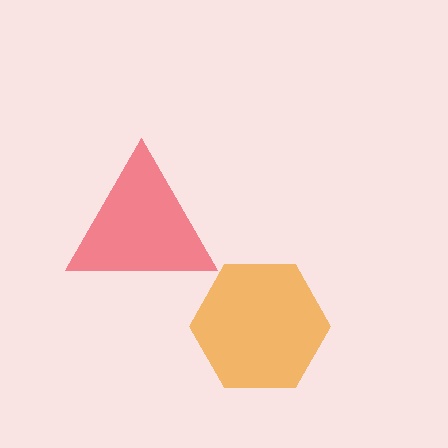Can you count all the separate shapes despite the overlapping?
Yes, there are 2 separate shapes.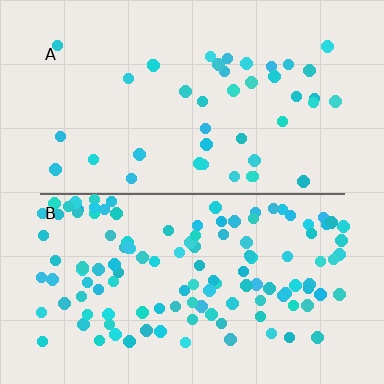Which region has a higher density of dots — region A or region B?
B (the bottom).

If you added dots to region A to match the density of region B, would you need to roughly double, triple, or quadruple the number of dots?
Approximately triple.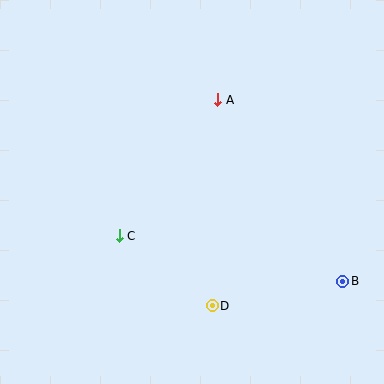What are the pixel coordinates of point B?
Point B is at (343, 281).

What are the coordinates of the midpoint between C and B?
The midpoint between C and B is at (231, 258).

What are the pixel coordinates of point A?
Point A is at (218, 100).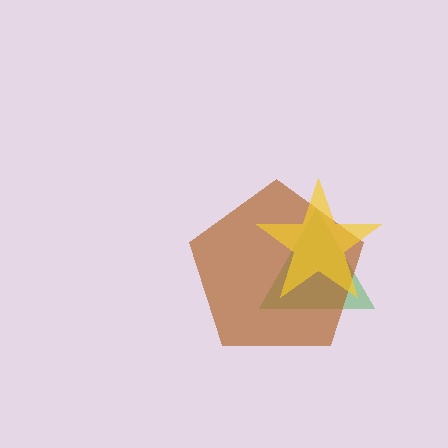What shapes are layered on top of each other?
The layered shapes are: a green triangle, a brown pentagon, a yellow star.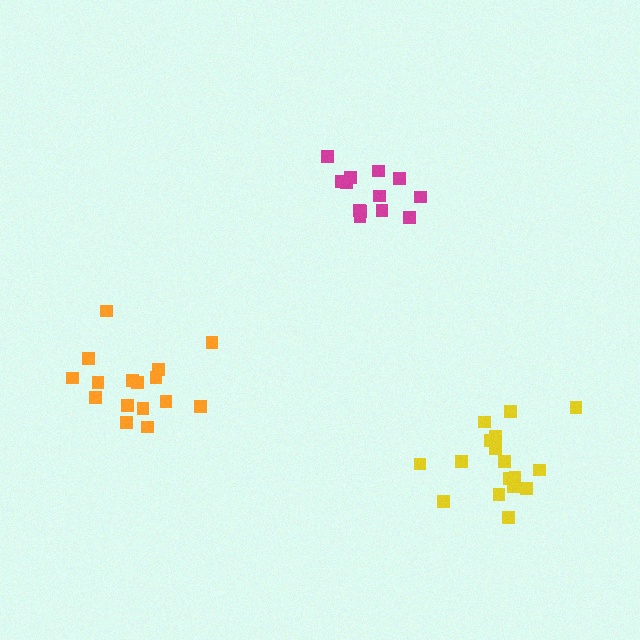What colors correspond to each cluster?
The clusters are colored: orange, yellow, magenta.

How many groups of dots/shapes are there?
There are 3 groups.